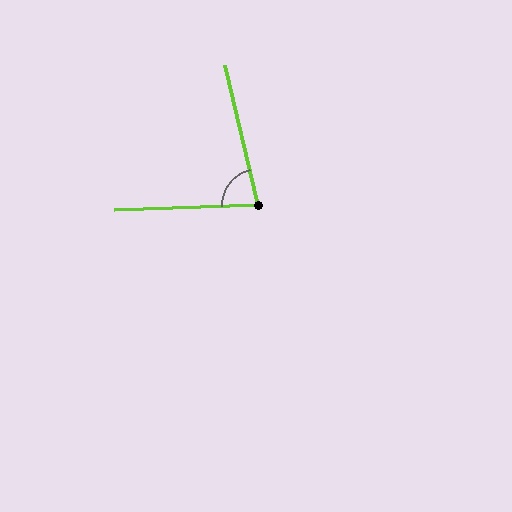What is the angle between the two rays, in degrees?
Approximately 78 degrees.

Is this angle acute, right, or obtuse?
It is acute.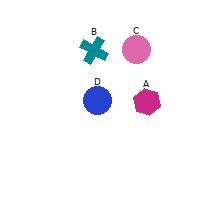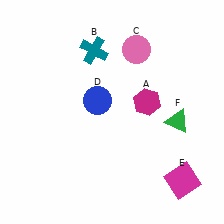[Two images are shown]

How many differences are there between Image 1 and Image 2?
There are 2 differences between the two images.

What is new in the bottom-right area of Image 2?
A green triangle (F) was added in the bottom-right area of Image 2.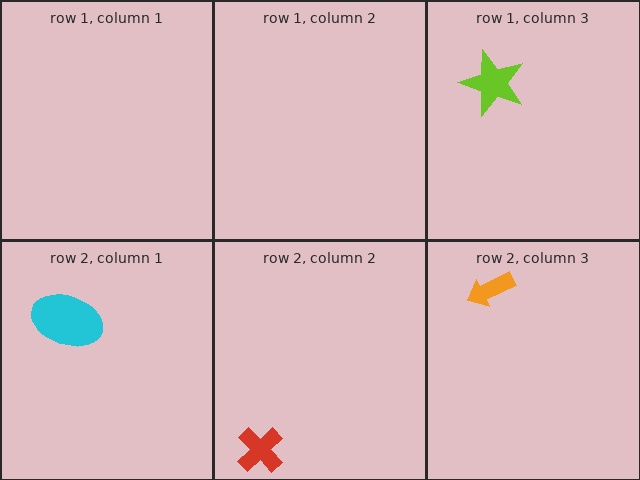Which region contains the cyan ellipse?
The row 2, column 1 region.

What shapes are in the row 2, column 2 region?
The red cross.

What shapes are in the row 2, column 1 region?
The cyan ellipse.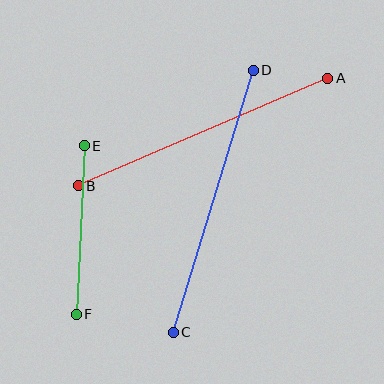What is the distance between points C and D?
The distance is approximately 274 pixels.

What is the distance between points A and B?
The distance is approximately 272 pixels.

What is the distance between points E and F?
The distance is approximately 169 pixels.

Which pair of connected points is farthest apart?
Points C and D are farthest apart.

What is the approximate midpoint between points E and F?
The midpoint is at approximately (80, 230) pixels.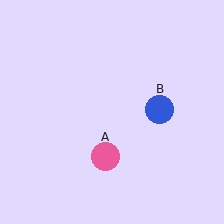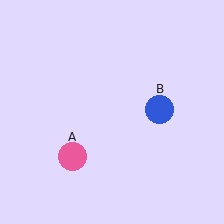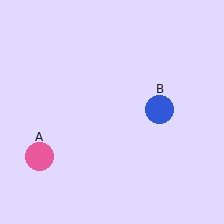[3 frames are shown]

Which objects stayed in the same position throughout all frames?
Blue circle (object B) remained stationary.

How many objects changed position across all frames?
1 object changed position: pink circle (object A).